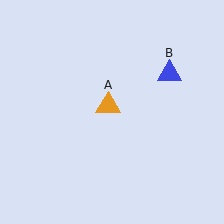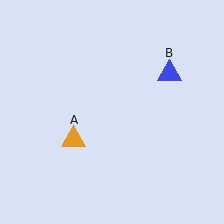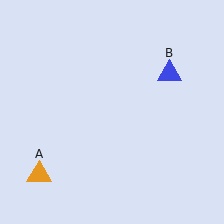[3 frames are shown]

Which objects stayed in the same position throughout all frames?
Blue triangle (object B) remained stationary.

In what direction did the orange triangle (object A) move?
The orange triangle (object A) moved down and to the left.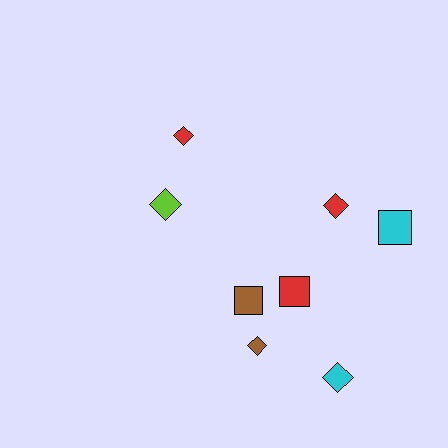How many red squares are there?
There is 1 red square.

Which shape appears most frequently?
Diamond, with 5 objects.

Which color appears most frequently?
Red, with 3 objects.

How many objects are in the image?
There are 8 objects.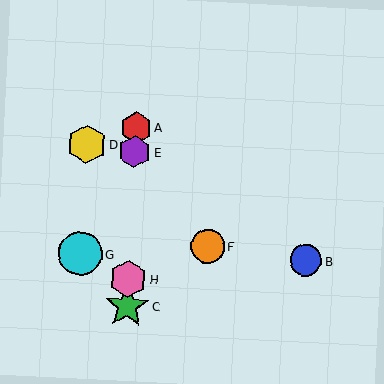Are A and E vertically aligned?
Yes, both are at x≈136.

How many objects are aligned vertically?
4 objects (A, C, E, H) are aligned vertically.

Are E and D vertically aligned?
No, E is at x≈135 and D is at x≈87.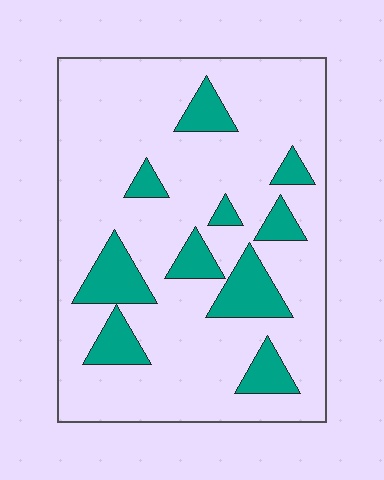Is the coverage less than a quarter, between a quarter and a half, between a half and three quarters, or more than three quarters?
Less than a quarter.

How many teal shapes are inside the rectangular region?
10.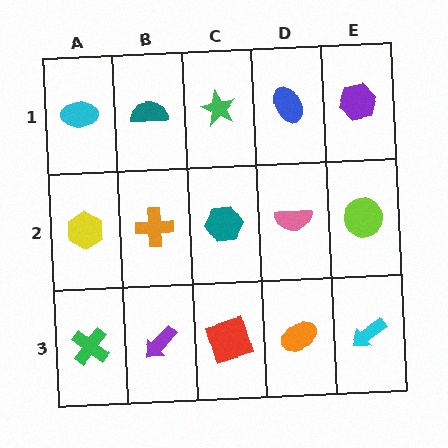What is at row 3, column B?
A purple arrow.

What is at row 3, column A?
A green cross.